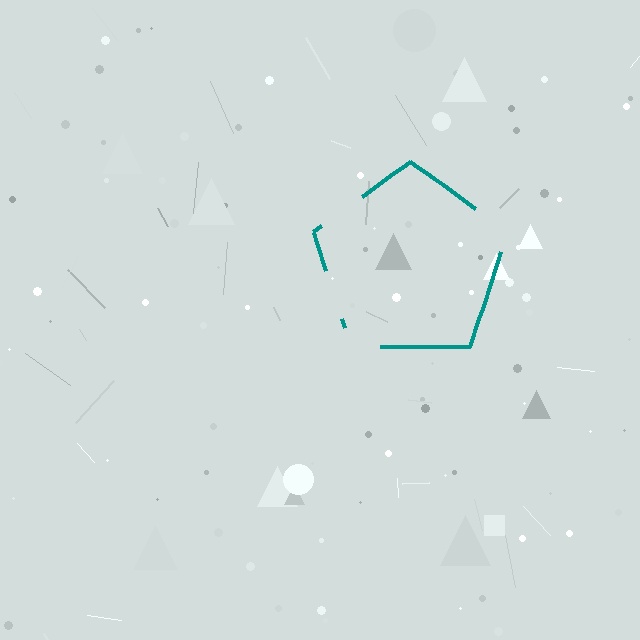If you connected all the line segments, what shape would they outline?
They would outline a pentagon.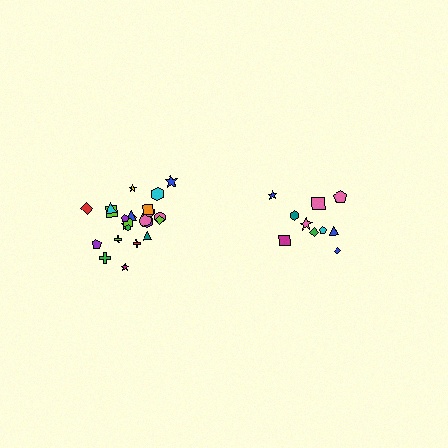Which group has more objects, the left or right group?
The left group.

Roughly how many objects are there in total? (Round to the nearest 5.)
Roughly 35 objects in total.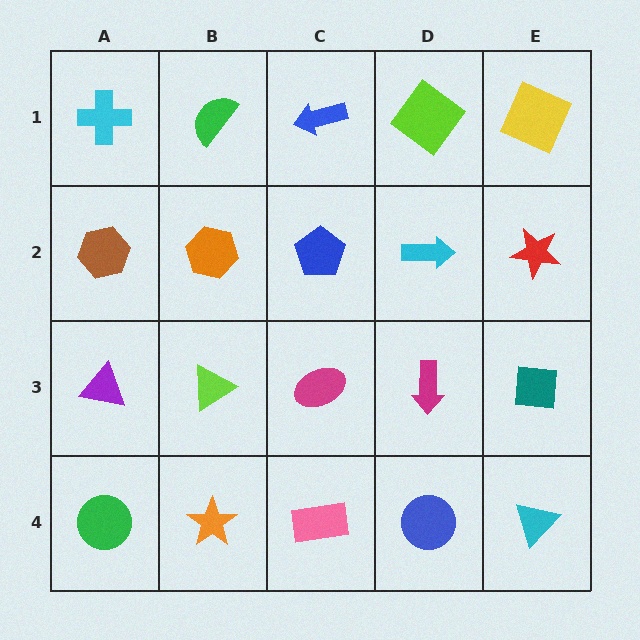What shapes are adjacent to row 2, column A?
A cyan cross (row 1, column A), a purple triangle (row 3, column A), an orange hexagon (row 2, column B).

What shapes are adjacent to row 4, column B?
A lime triangle (row 3, column B), a green circle (row 4, column A), a pink rectangle (row 4, column C).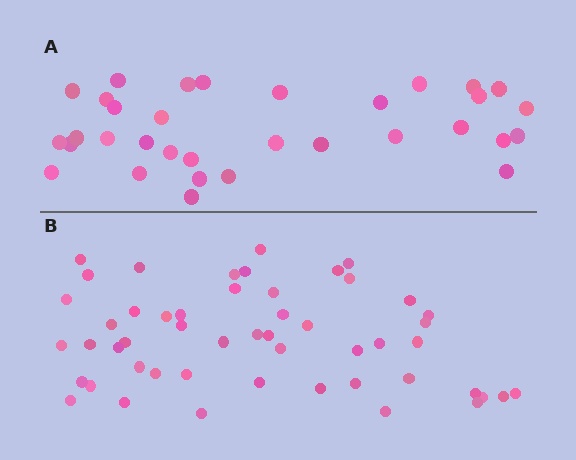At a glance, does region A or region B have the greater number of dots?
Region B (the bottom region) has more dots.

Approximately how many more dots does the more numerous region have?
Region B has approximately 20 more dots than region A.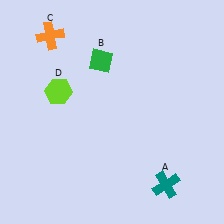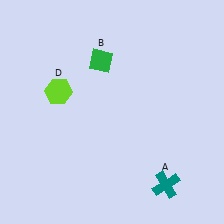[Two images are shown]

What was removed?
The orange cross (C) was removed in Image 2.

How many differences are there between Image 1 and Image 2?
There is 1 difference between the two images.